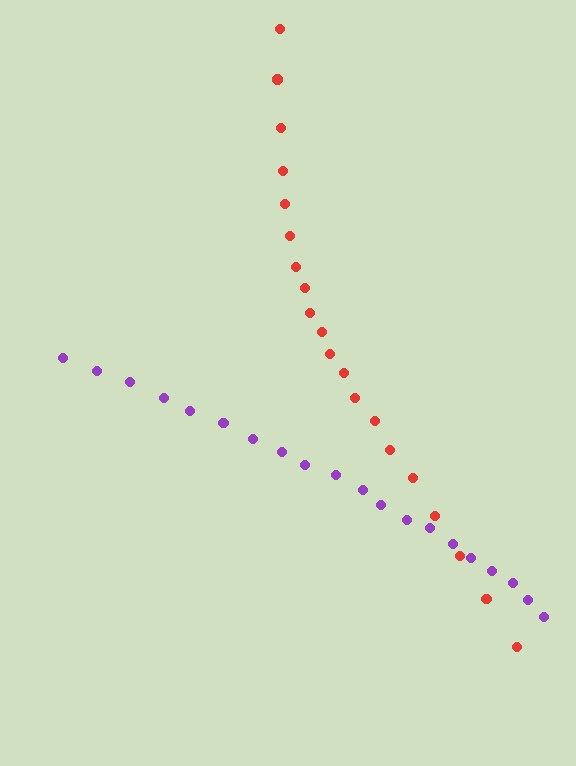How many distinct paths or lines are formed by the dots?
There are 2 distinct paths.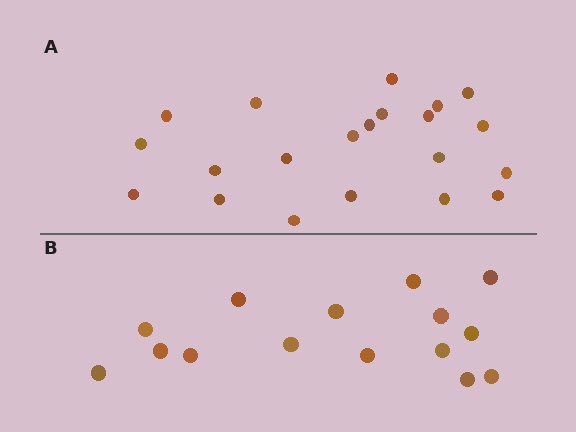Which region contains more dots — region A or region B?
Region A (the top region) has more dots.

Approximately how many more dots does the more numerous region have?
Region A has about 6 more dots than region B.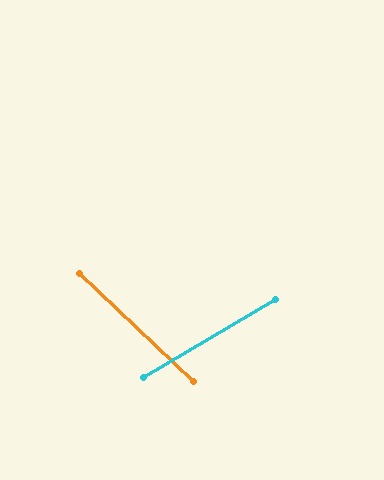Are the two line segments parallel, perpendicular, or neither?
Neither parallel nor perpendicular — they differ by about 74°.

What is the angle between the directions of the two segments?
Approximately 74 degrees.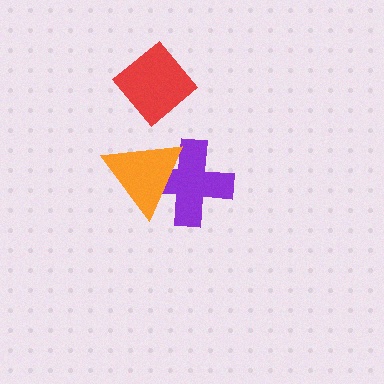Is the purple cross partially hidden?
Yes, it is partially covered by another shape.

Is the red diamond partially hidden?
No, no other shape covers it.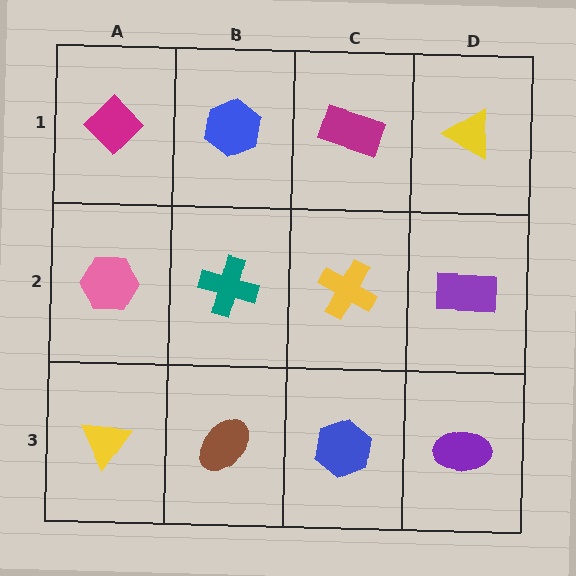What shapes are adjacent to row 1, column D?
A purple rectangle (row 2, column D), a magenta rectangle (row 1, column C).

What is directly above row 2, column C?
A magenta rectangle.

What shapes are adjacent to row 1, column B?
A teal cross (row 2, column B), a magenta diamond (row 1, column A), a magenta rectangle (row 1, column C).